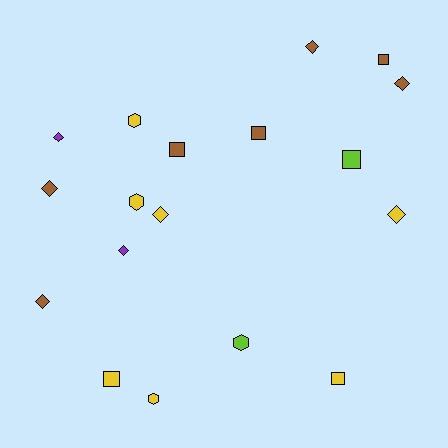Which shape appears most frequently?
Diamond, with 8 objects.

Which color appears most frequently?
Yellow, with 7 objects.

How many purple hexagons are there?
There are no purple hexagons.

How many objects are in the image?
There are 18 objects.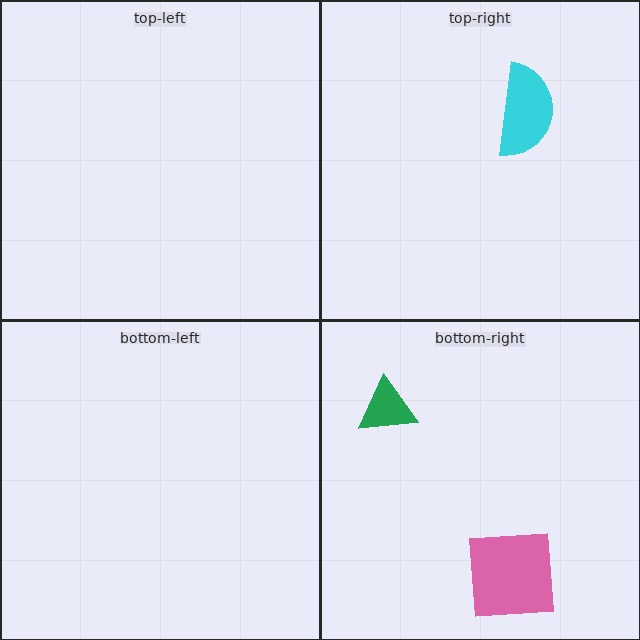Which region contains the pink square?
The bottom-right region.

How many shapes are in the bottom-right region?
2.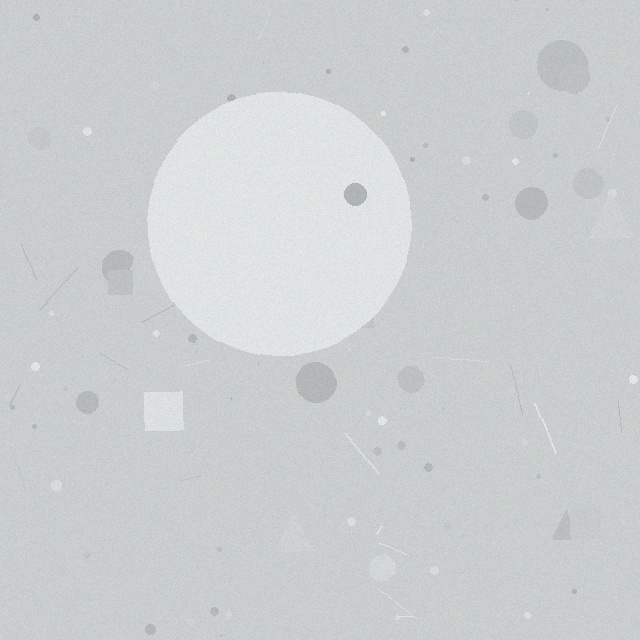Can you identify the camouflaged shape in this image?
The camouflaged shape is a circle.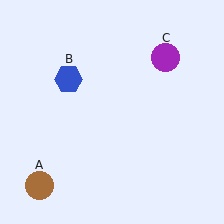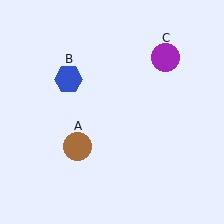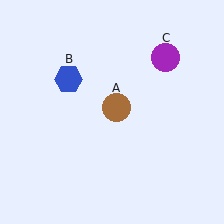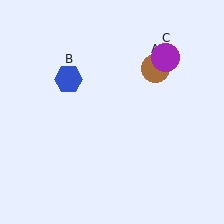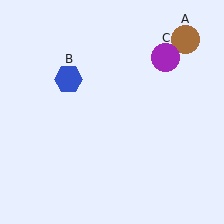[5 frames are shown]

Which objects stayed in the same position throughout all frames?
Blue hexagon (object B) and purple circle (object C) remained stationary.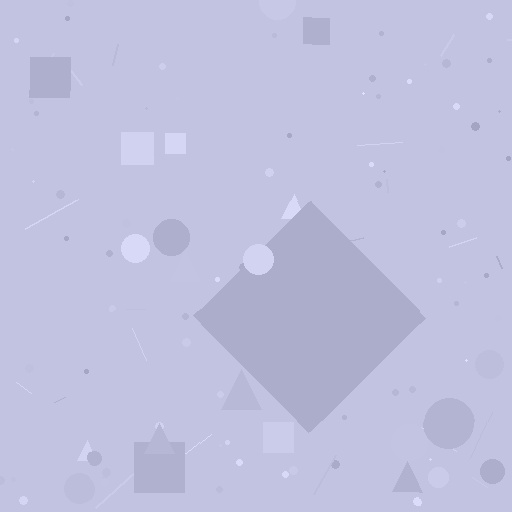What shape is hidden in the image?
A diamond is hidden in the image.